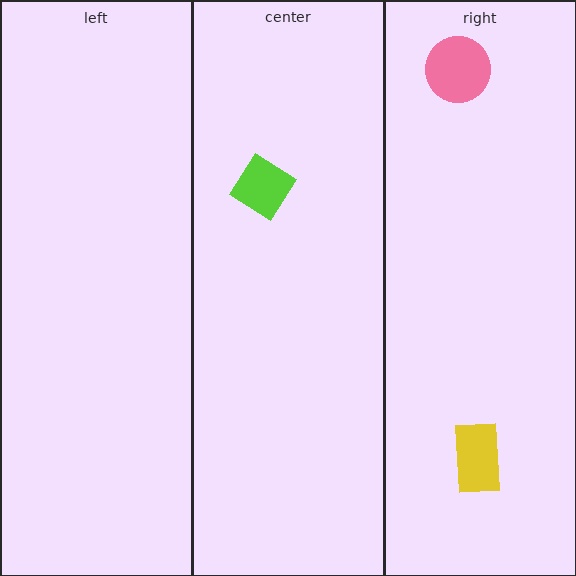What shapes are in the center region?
The lime diamond.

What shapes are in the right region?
The yellow rectangle, the pink circle.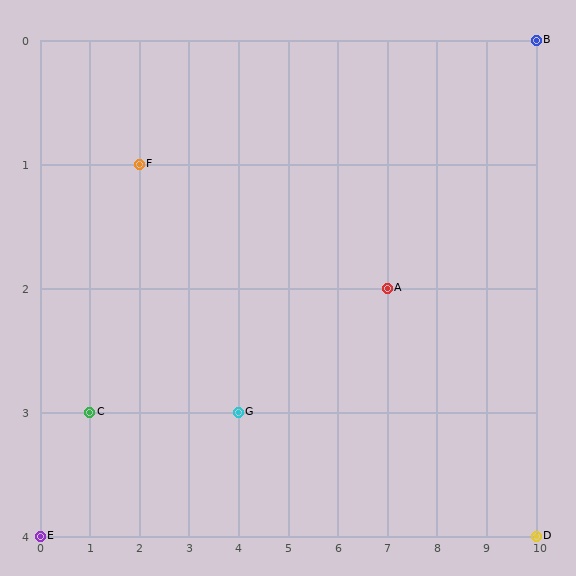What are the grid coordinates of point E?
Point E is at grid coordinates (0, 4).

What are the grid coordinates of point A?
Point A is at grid coordinates (7, 2).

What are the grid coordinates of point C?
Point C is at grid coordinates (1, 3).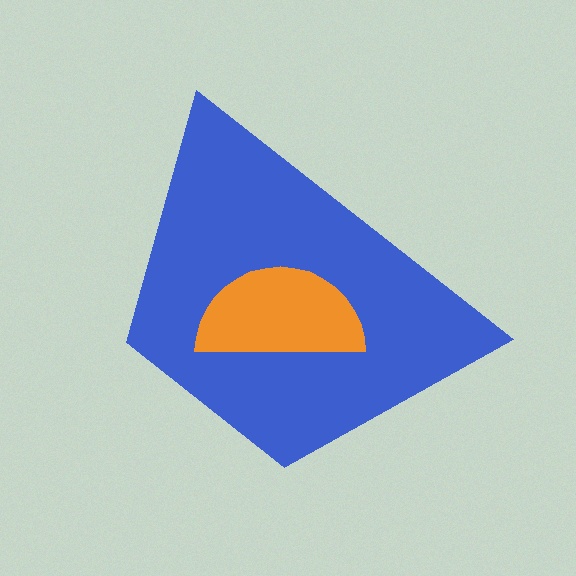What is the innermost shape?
The orange semicircle.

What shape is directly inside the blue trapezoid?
The orange semicircle.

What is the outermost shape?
The blue trapezoid.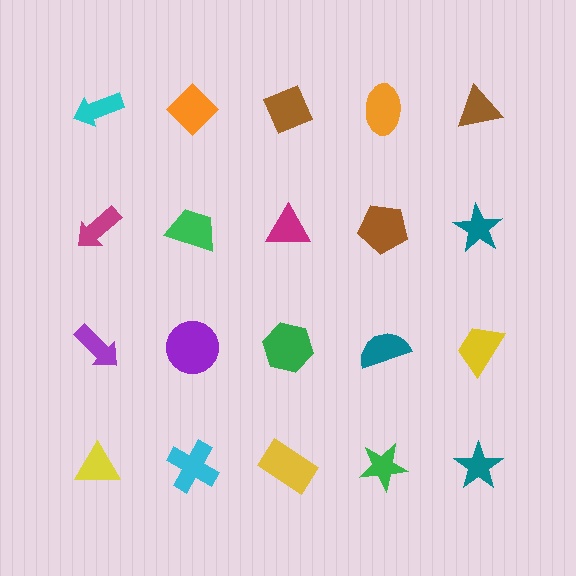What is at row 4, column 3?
A yellow rectangle.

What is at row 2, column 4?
A brown pentagon.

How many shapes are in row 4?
5 shapes.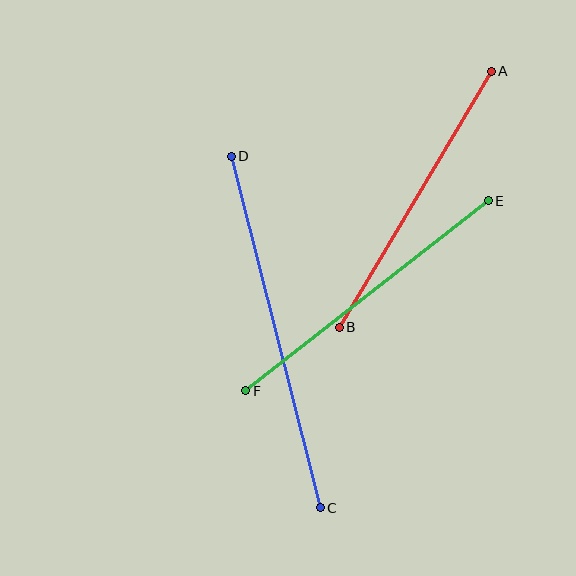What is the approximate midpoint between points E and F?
The midpoint is at approximately (367, 296) pixels.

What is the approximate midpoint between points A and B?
The midpoint is at approximately (415, 199) pixels.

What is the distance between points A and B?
The distance is approximately 298 pixels.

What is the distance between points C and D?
The distance is approximately 363 pixels.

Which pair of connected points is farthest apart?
Points C and D are farthest apart.